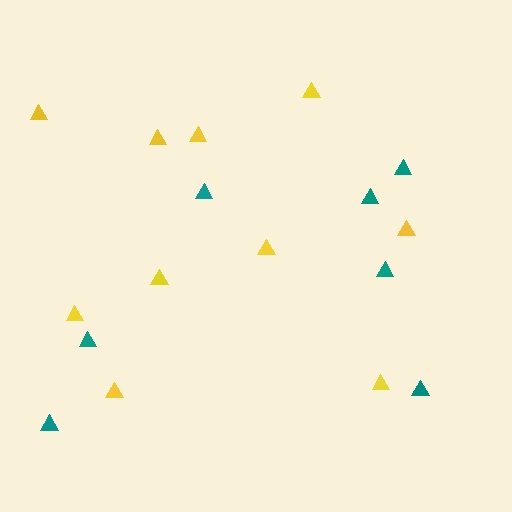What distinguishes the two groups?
There are 2 groups: one group of yellow triangles (10) and one group of teal triangles (7).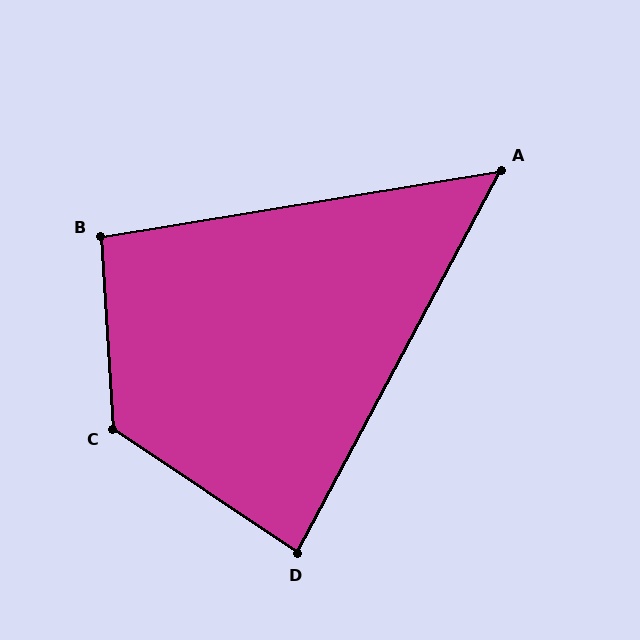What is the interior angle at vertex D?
Approximately 84 degrees (acute).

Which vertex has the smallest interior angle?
A, at approximately 53 degrees.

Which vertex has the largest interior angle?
C, at approximately 127 degrees.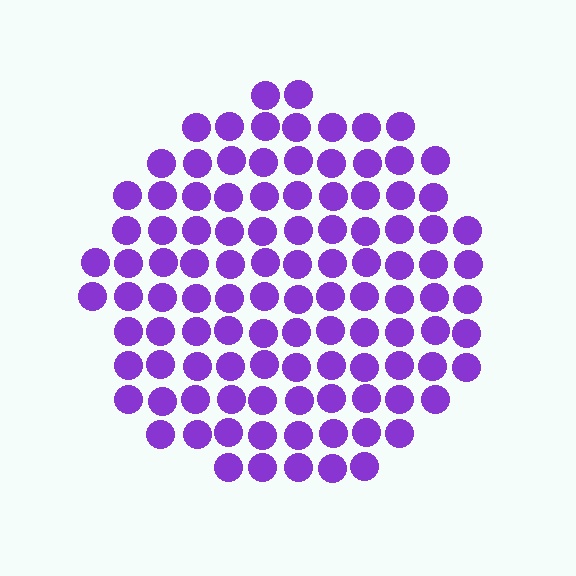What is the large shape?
The large shape is a circle.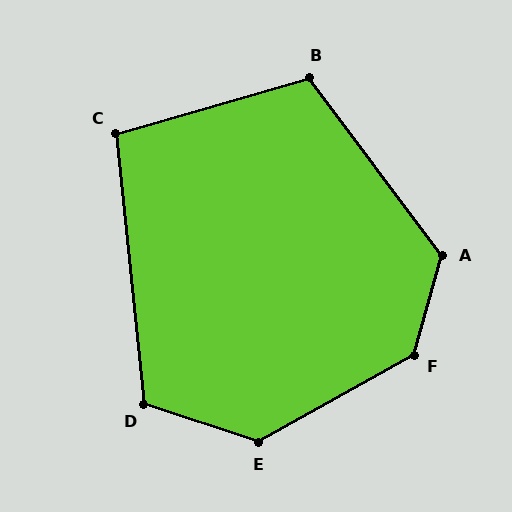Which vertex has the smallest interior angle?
C, at approximately 100 degrees.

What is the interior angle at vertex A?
Approximately 127 degrees (obtuse).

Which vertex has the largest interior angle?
F, at approximately 135 degrees.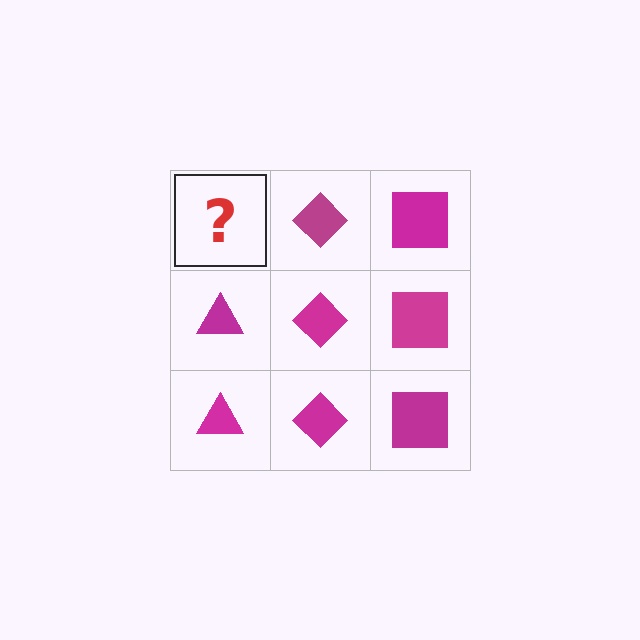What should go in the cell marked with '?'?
The missing cell should contain a magenta triangle.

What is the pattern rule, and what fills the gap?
The rule is that each column has a consistent shape. The gap should be filled with a magenta triangle.